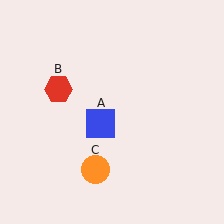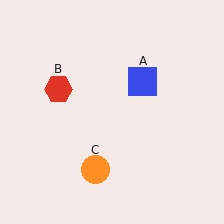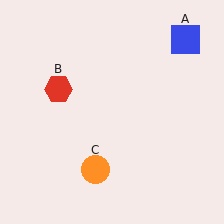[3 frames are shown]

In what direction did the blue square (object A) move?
The blue square (object A) moved up and to the right.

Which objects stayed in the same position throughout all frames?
Red hexagon (object B) and orange circle (object C) remained stationary.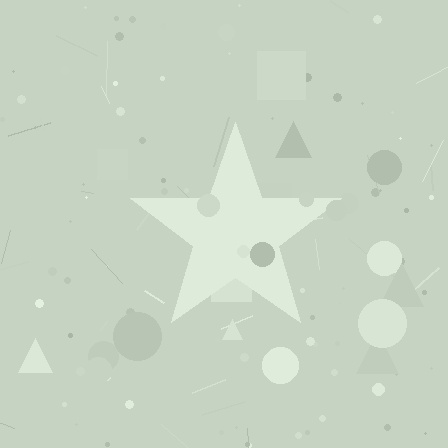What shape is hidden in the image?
A star is hidden in the image.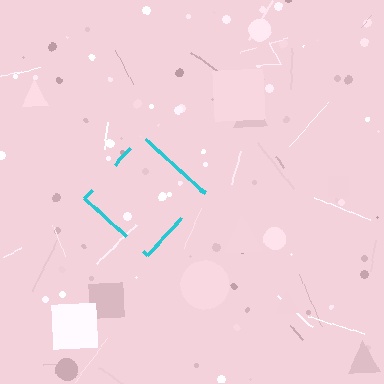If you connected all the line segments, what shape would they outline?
They would outline a diamond.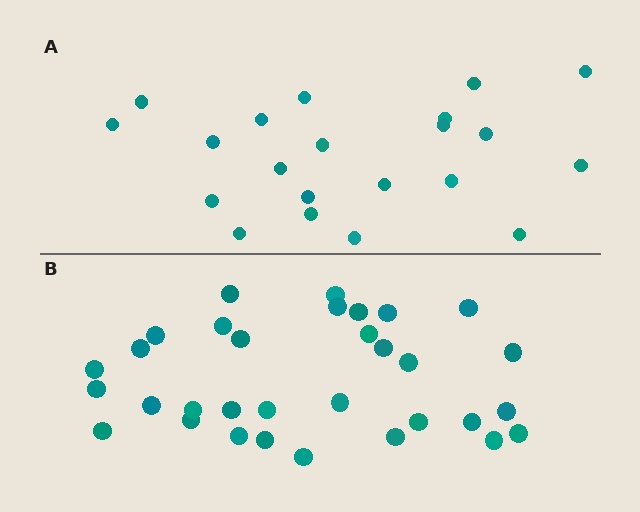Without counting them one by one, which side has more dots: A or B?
Region B (the bottom region) has more dots.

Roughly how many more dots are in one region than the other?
Region B has roughly 12 or so more dots than region A.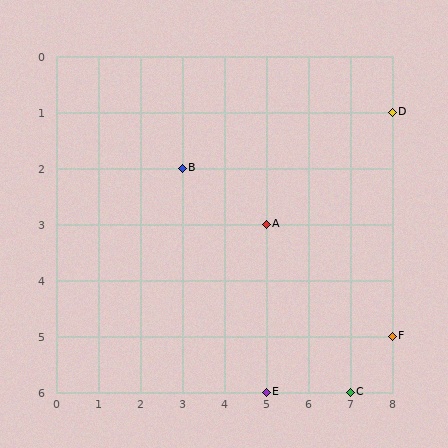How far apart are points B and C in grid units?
Points B and C are 4 columns and 4 rows apart (about 5.7 grid units diagonally).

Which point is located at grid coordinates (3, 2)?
Point B is at (3, 2).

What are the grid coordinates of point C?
Point C is at grid coordinates (7, 6).